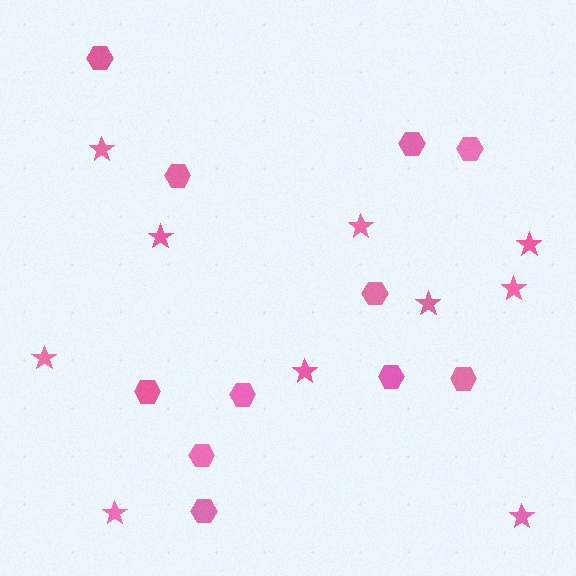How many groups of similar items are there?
There are 2 groups: one group of stars (10) and one group of hexagons (11).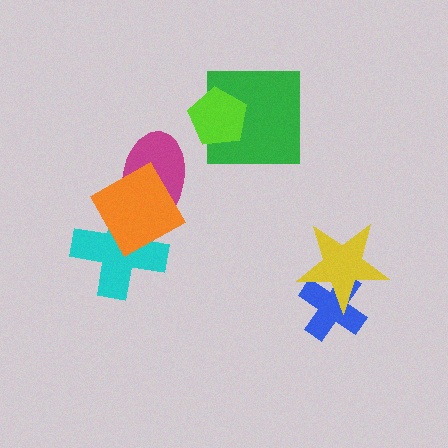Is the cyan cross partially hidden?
Yes, it is partially covered by another shape.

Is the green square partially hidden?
Yes, it is partially covered by another shape.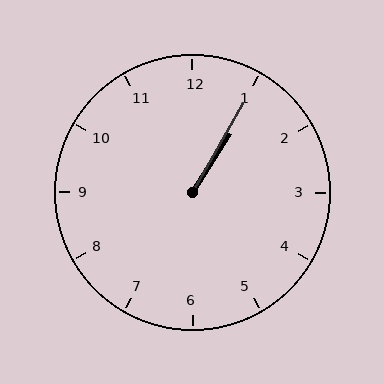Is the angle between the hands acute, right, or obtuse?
It is acute.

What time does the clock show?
1:05.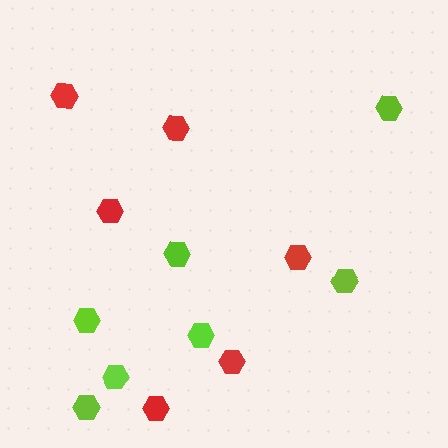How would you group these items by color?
There are 2 groups: one group of red hexagons (6) and one group of lime hexagons (7).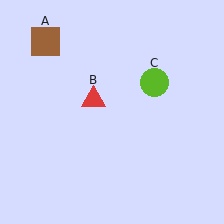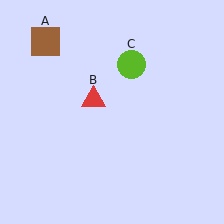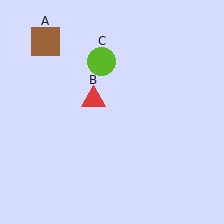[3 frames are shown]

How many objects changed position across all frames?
1 object changed position: lime circle (object C).